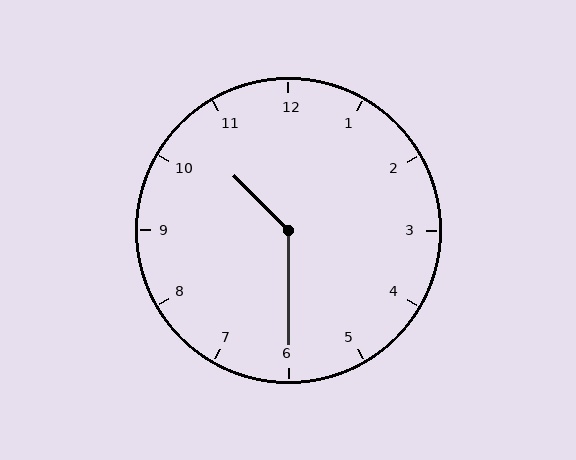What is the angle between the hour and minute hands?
Approximately 135 degrees.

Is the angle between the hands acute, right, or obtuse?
It is obtuse.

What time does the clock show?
10:30.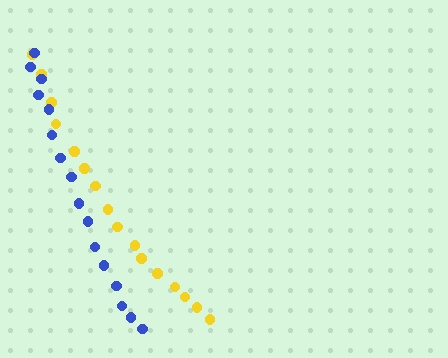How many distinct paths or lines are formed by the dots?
There are 2 distinct paths.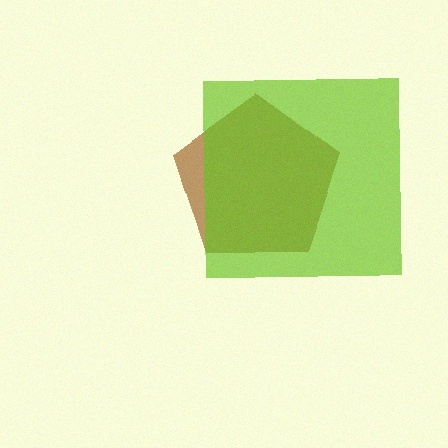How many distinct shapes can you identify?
There are 2 distinct shapes: a brown pentagon, a lime square.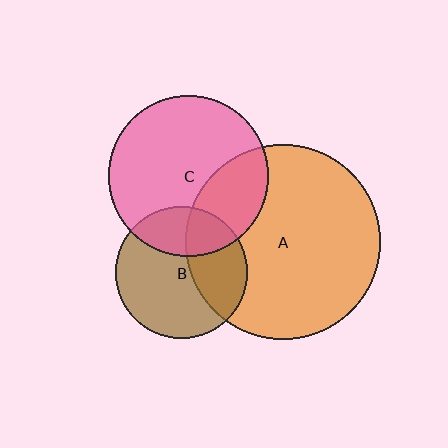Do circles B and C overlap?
Yes.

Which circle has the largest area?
Circle A (orange).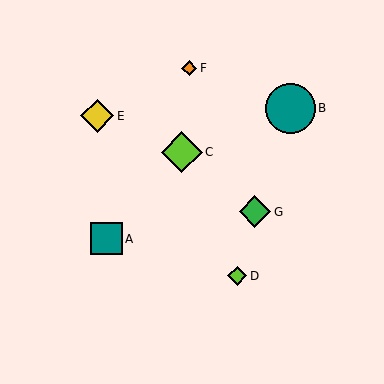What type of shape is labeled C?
Shape C is a lime diamond.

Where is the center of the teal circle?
The center of the teal circle is at (290, 108).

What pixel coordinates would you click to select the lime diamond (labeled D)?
Click at (237, 276) to select the lime diamond D.